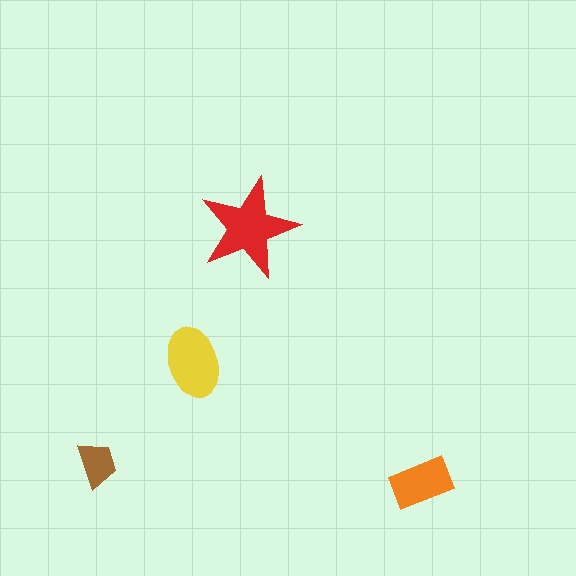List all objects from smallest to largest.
The brown trapezoid, the orange rectangle, the yellow ellipse, the red star.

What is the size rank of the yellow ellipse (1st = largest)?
2nd.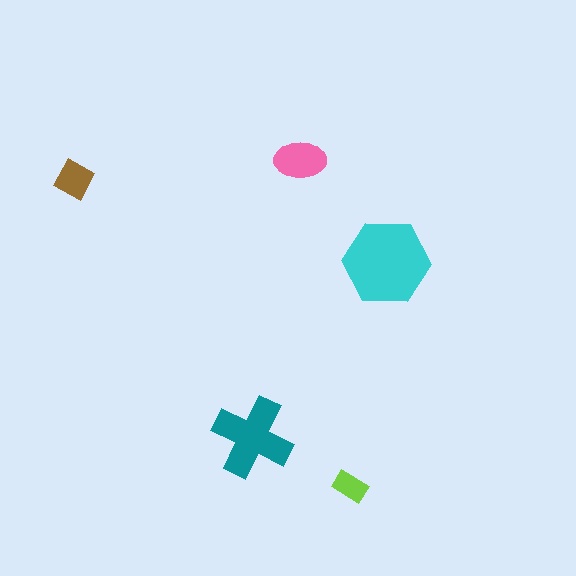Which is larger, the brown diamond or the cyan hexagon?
The cyan hexagon.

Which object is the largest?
The cyan hexagon.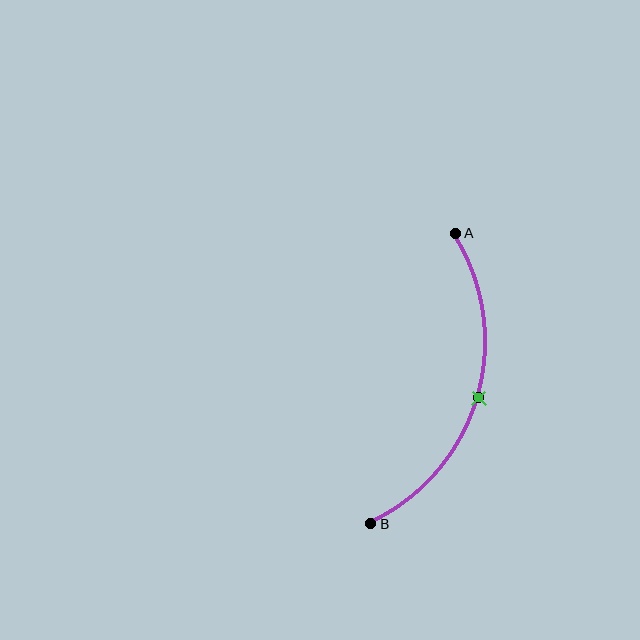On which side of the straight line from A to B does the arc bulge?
The arc bulges to the right of the straight line connecting A and B.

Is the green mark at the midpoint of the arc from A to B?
Yes. The green mark lies on the arc at equal arc-length from both A and B — it is the arc midpoint.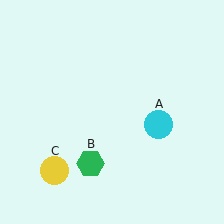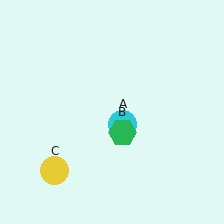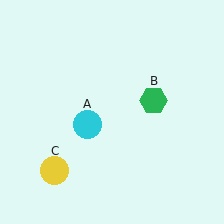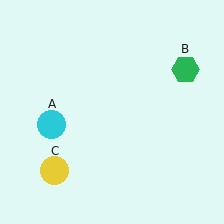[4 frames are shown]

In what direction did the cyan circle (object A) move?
The cyan circle (object A) moved left.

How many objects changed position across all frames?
2 objects changed position: cyan circle (object A), green hexagon (object B).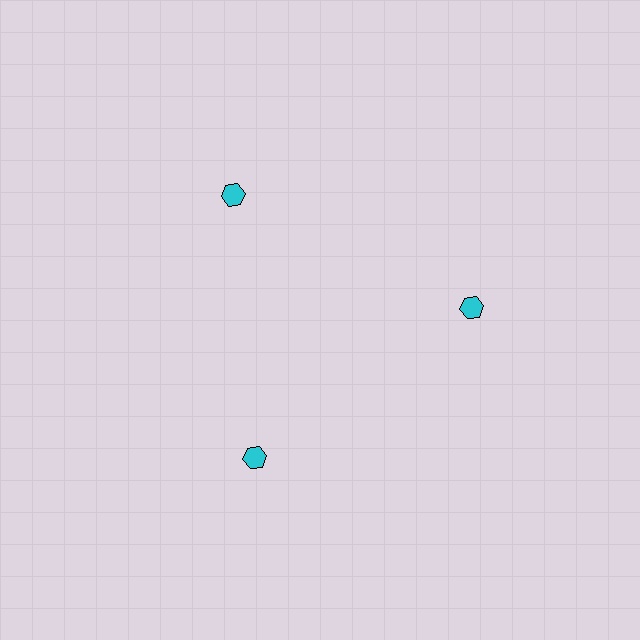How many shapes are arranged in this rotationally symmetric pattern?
There are 3 shapes, arranged in 3 groups of 1.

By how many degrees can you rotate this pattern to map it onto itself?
The pattern maps onto itself every 120 degrees of rotation.